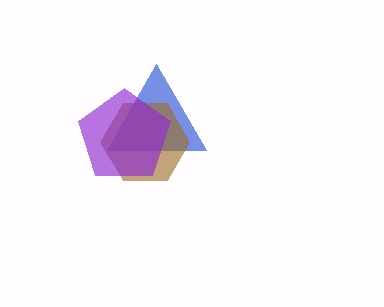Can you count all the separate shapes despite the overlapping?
Yes, there are 3 separate shapes.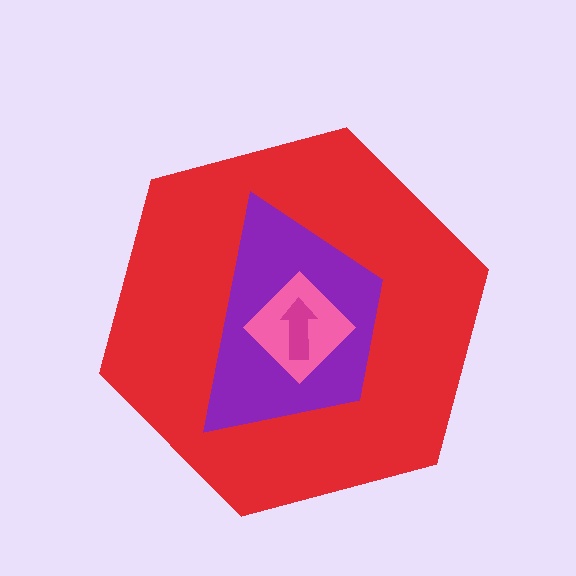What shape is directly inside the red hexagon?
The purple trapezoid.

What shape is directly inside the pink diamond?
The magenta arrow.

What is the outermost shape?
The red hexagon.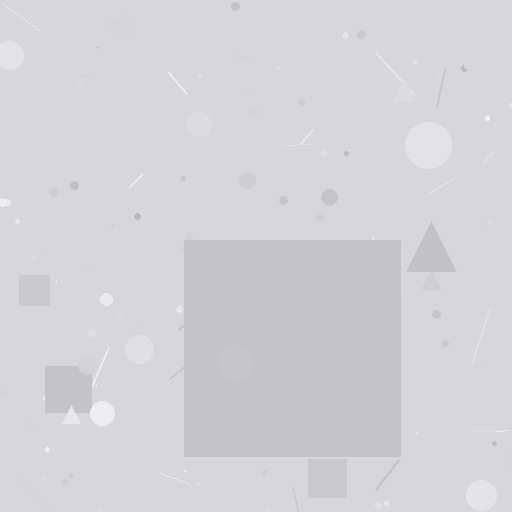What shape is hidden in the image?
A square is hidden in the image.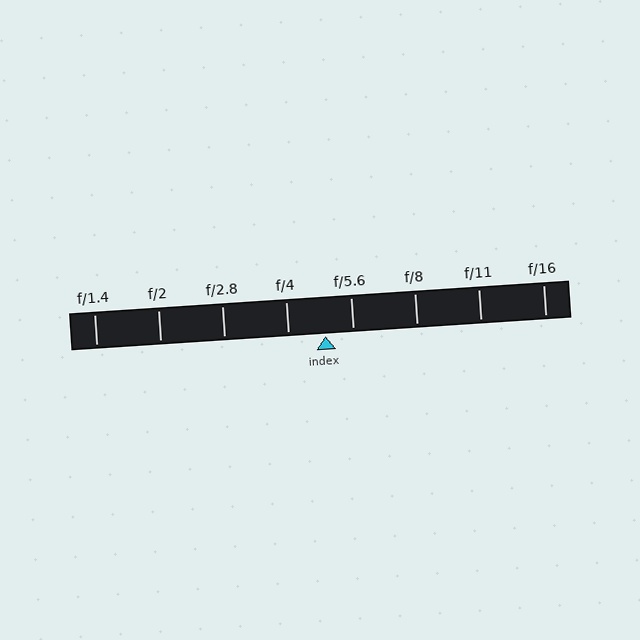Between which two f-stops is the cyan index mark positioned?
The index mark is between f/4 and f/5.6.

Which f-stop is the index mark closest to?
The index mark is closest to f/5.6.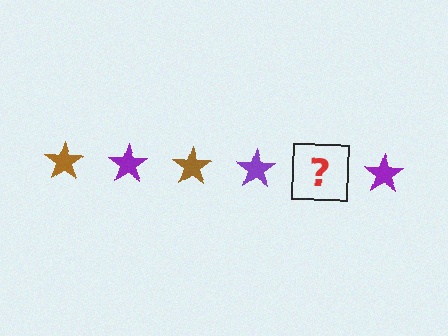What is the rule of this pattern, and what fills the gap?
The rule is that the pattern cycles through brown, purple stars. The gap should be filled with a brown star.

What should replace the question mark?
The question mark should be replaced with a brown star.